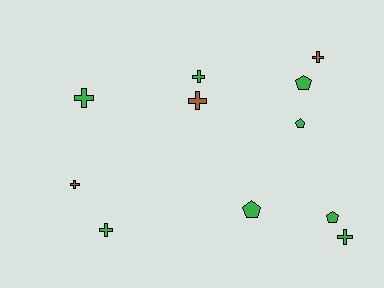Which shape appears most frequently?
Cross, with 7 objects.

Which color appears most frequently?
Green, with 8 objects.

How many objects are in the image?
There are 11 objects.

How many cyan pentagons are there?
There are no cyan pentagons.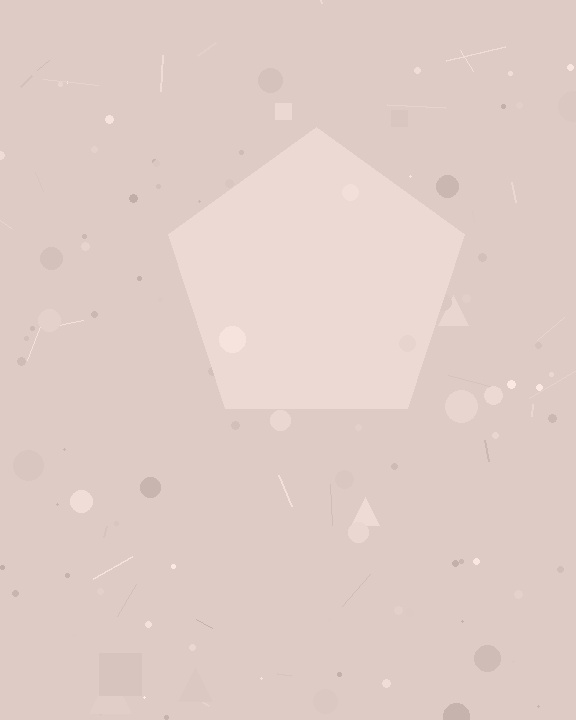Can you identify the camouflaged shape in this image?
The camouflaged shape is a pentagon.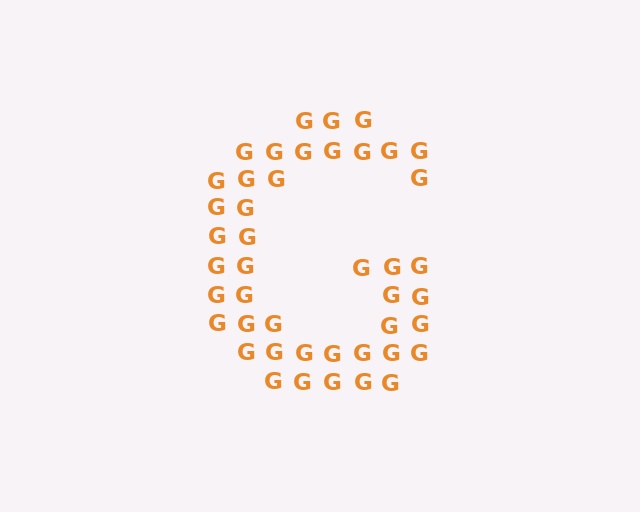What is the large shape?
The large shape is the letter G.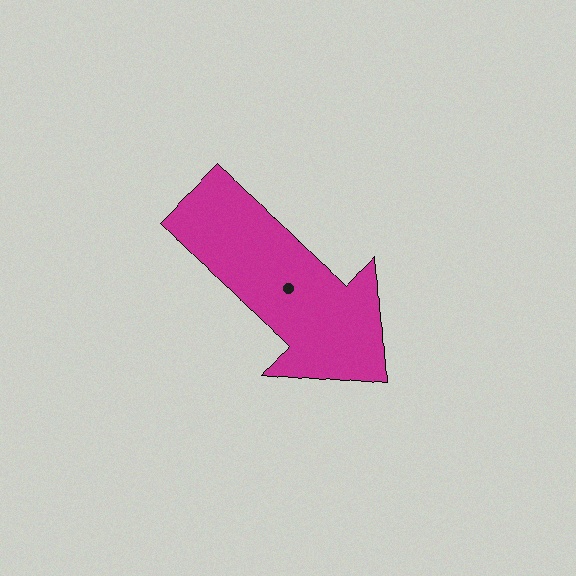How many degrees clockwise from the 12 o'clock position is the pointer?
Approximately 136 degrees.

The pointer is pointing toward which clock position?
Roughly 5 o'clock.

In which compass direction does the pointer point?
Southeast.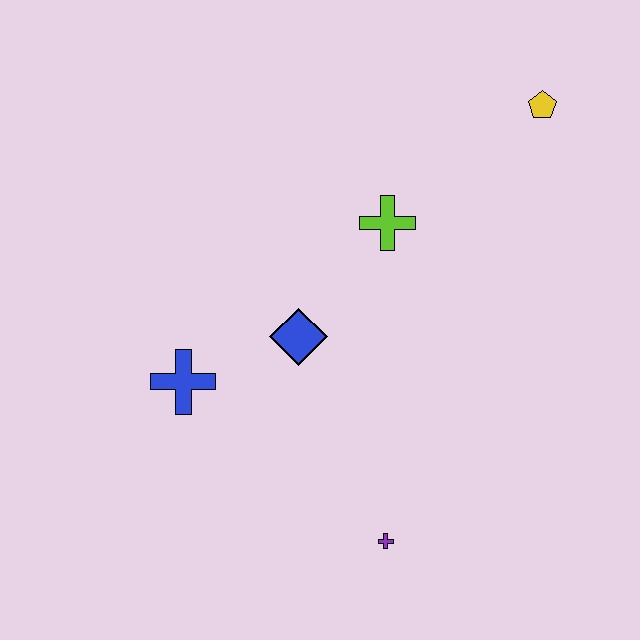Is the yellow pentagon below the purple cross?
No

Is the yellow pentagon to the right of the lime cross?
Yes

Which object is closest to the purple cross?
The blue diamond is closest to the purple cross.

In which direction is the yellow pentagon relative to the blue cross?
The yellow pentagon is to the right of the blue cross.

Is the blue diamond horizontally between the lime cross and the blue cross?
Yes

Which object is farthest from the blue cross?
The yellow pentagon is farthest from the blue cross.